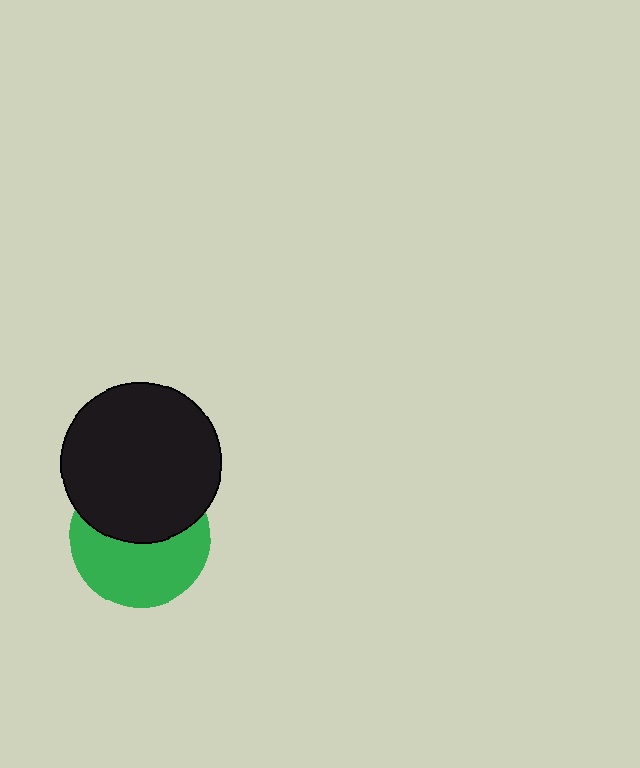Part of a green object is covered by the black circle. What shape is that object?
It is a circle.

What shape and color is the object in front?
The object in front is a black circle.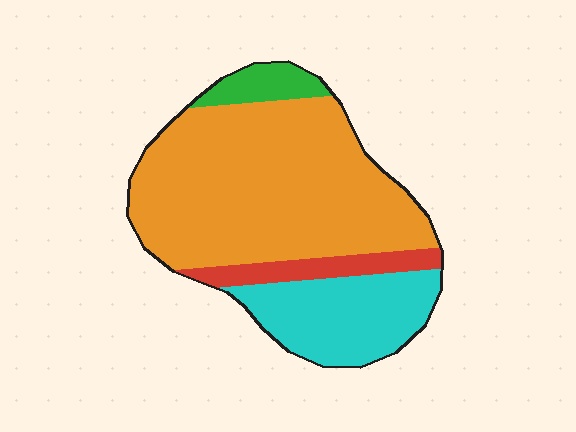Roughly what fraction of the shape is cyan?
Cyan covers 23% of the shape.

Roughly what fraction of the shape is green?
Green takes up about one tenth (1/10) of the shape.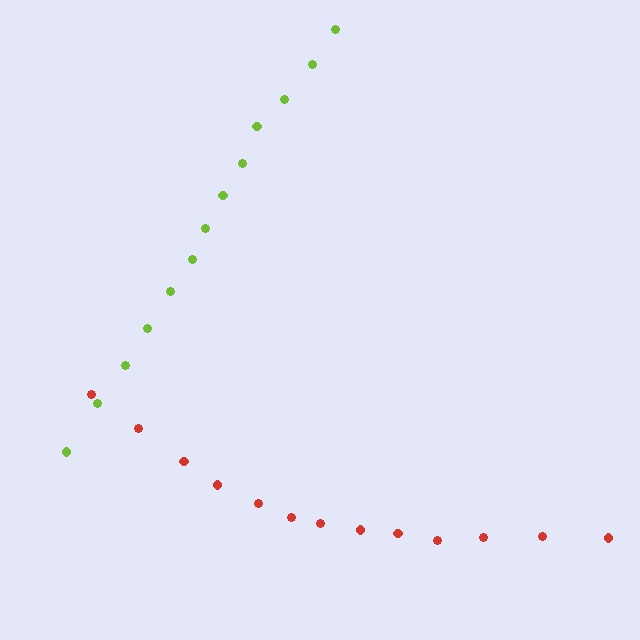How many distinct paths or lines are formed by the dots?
There are 2 distinct paths.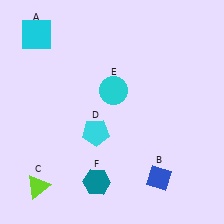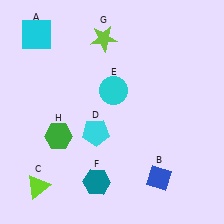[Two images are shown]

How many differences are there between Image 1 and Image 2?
There are 2 differences between the two images.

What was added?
A lime star (G), a green hexagon (H) were added in Image 2.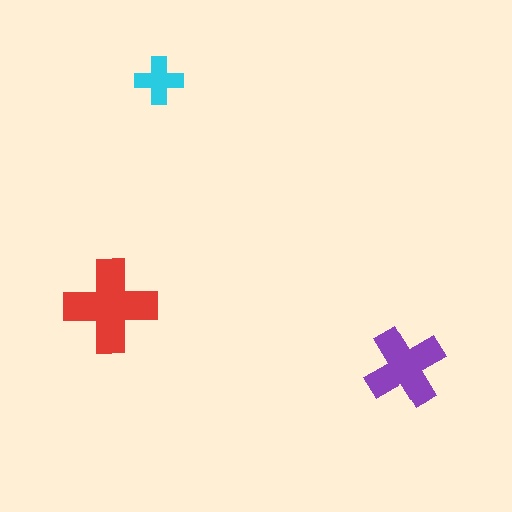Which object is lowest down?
The purple cross is bottommost.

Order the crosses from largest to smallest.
the red one, the purple one, the cyan one.